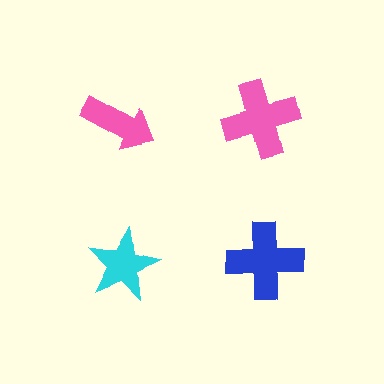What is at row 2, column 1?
A cyan star.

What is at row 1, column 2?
A pink cross.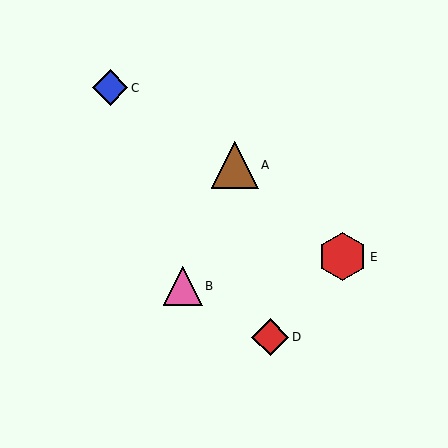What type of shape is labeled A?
Shape A is a brown triangle.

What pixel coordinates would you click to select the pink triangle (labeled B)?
Click at (183, 286) to select the pink triangle B.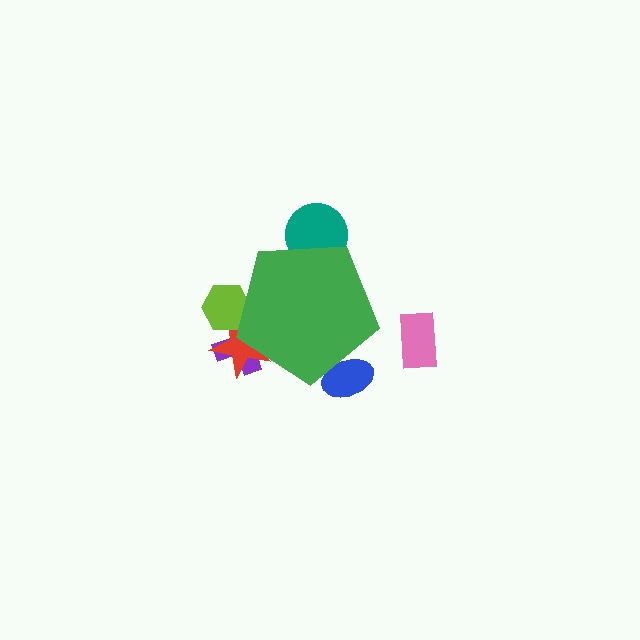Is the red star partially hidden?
Yes, the red star is partially hidden behind the green pentagon.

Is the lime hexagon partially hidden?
Yes, the lime hexagon is partially hidden behind the green pentagon.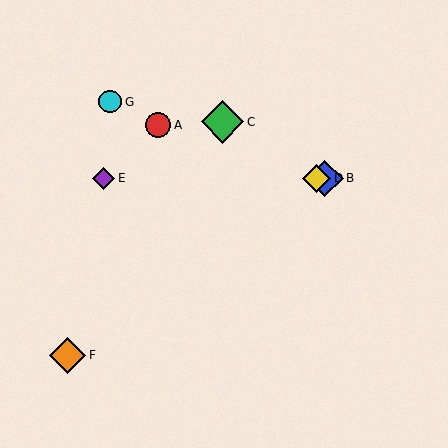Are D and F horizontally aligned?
No, D is at y≈178 and F is at y≈355.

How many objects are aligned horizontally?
3 objects (B, D, E) are aligned horizontally.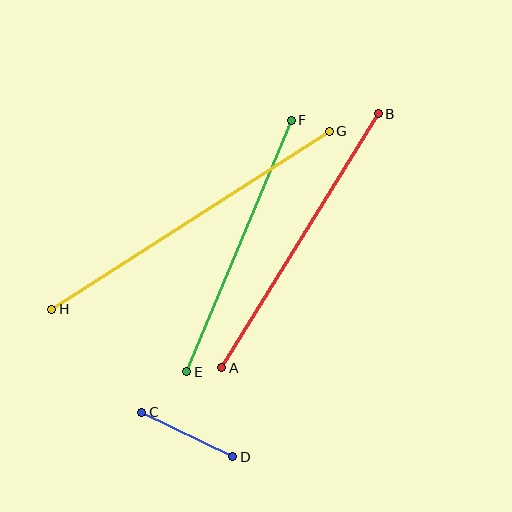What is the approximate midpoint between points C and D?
The midpoint is at approximately (187, 434) pixels.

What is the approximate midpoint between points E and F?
The midpoint is at approximately (239, 246) pixels.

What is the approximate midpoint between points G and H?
The midpoint is at approximately (190, 220) pixels.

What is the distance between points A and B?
The distance is approximately 298 pixels.